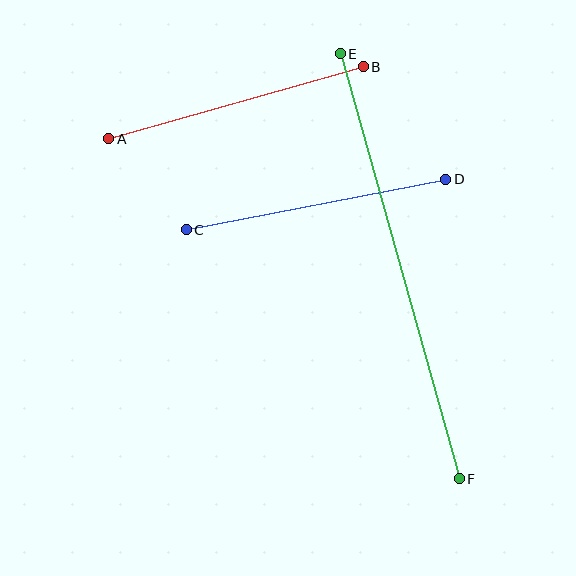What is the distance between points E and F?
The distance is approximately 442 pixels.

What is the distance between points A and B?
The distance is approximately 264 pixels.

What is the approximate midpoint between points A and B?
The midpoint is at approximately (236, 103) pixels.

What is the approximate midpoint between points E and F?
The midpoint is at approximately (400, 266) pixels.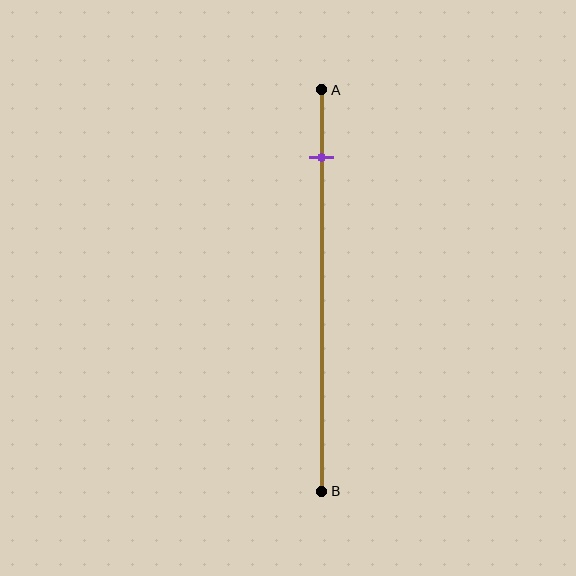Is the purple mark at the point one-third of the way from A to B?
No, the mark is at about 15% from A, not at the 33% one-third point.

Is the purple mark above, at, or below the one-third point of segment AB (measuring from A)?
The purple mark is above the one-third point of segment AB.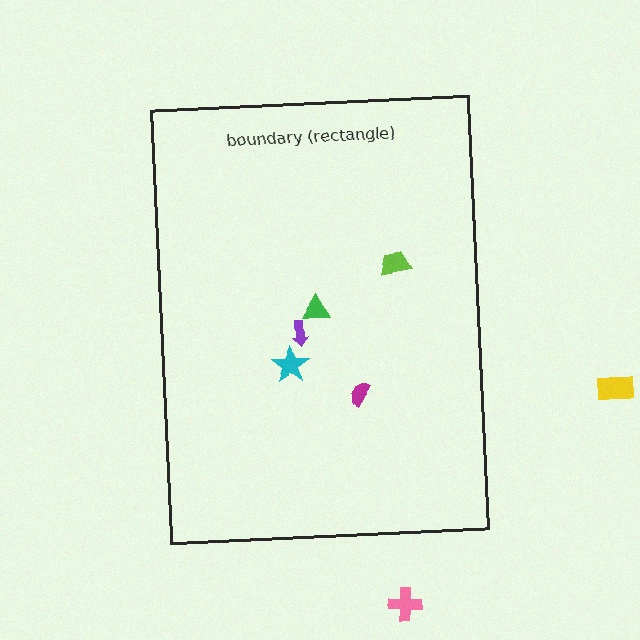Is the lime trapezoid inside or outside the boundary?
Inside.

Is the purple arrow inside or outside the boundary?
Inside.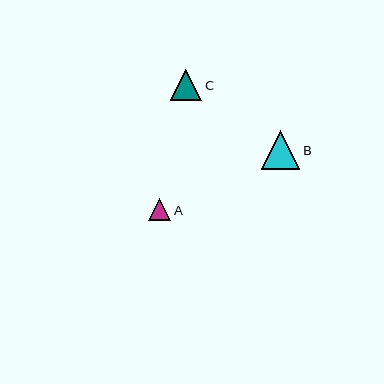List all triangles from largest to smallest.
From largest to smallest: B, C, A.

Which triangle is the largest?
Triangle B is the largest with a size of approximately 38 pixels.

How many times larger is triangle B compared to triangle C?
Triangle B is approximately 1.2 times the size of triangle C.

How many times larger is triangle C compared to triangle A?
Triangle C is approximately 1.4 times the size of triangle A.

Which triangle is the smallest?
Triangle A is the smallest with a size of approximately 22 pixels.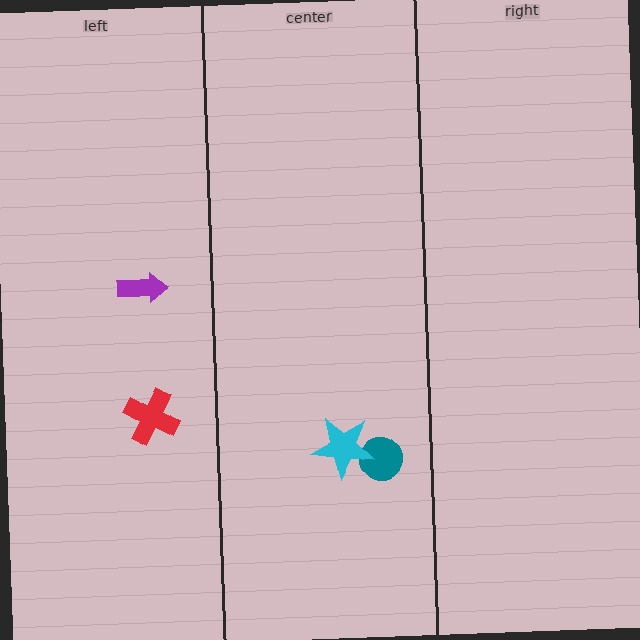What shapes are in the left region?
The red cross, the purple arrow.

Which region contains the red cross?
The left region.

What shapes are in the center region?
The teal circle, the cyan star.